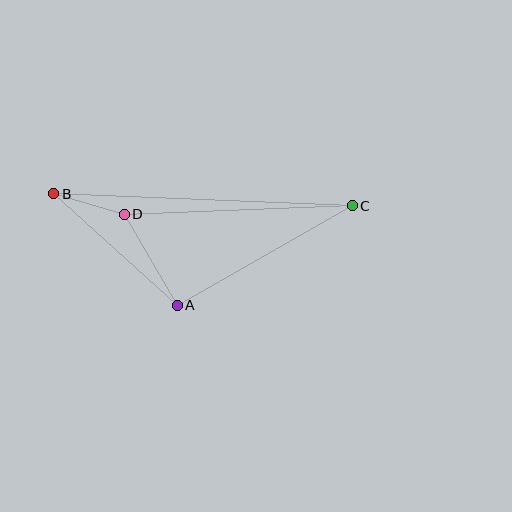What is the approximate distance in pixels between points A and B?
The distance between A and B is approximately 167 pixels.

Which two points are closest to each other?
Points B and D are closest to each other.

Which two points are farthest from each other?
Points B and C are farthest from each other.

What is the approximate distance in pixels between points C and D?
The distance between C and D is approximately 228 pixels.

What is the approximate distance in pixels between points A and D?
The distance between A and D is approximately 105 pixels.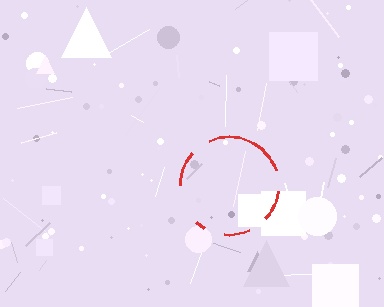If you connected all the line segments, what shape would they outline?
They would outline a circle.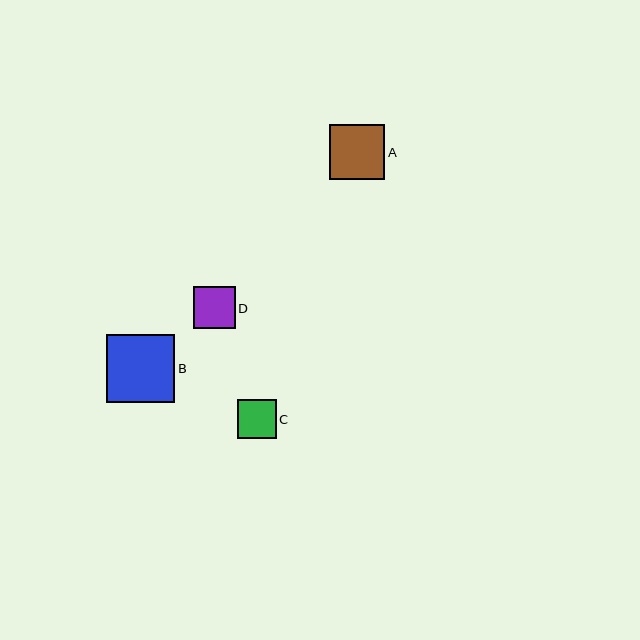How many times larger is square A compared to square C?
Square A is approximately 1.4 times the size of square C.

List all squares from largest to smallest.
From largest to smallest: B, A, D, C.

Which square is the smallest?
Square C is the smallest with a size of approximately 39 pixels.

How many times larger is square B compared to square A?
Square B is approximately 1.2 times the size of square A.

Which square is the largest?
Square B is the largest with a size of approximately 68 pixels.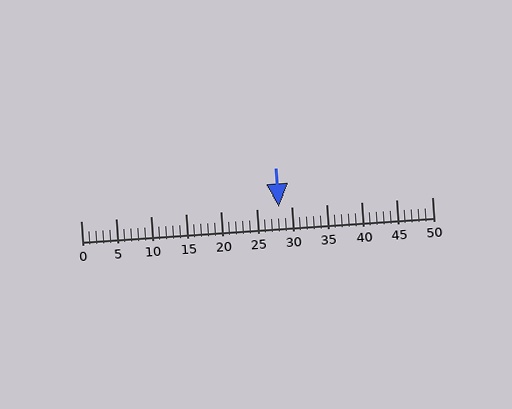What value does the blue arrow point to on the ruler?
The blue arrow points to approximately 28.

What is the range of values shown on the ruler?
The ruler shows values from 0 to 50.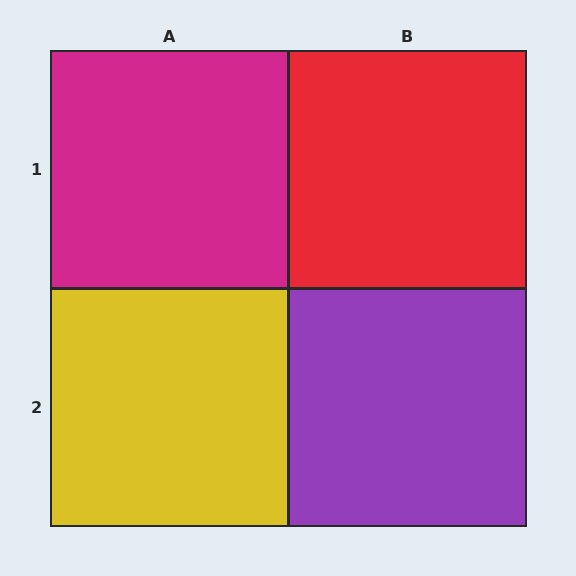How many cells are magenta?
1 cell is magenta.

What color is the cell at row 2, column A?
Yellow.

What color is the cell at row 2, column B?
Purple.